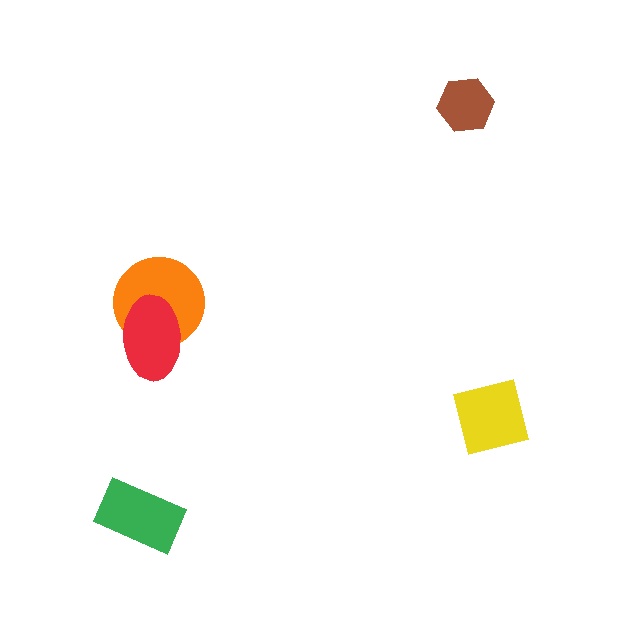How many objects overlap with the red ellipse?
1 object overlaps with the red ellipse.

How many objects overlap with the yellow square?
0 objects overlap with the yellow square.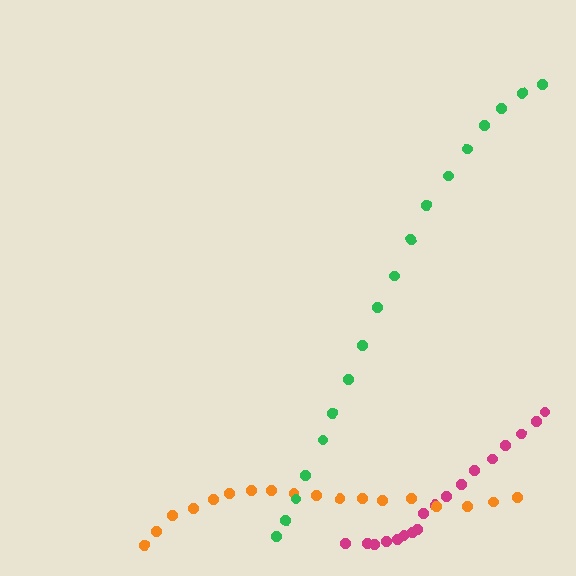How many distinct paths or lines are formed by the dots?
There are 3 distinct paths.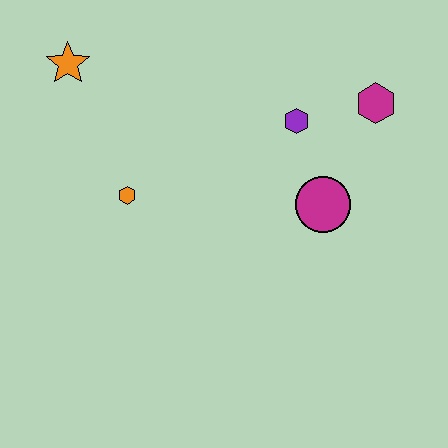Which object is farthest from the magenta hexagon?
The orange star is farthest from the magenta hexagon.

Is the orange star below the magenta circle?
No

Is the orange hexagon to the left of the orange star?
No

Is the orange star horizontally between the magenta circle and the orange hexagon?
No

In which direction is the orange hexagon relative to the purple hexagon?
The orange hexagon is to the left of the purple hexagon.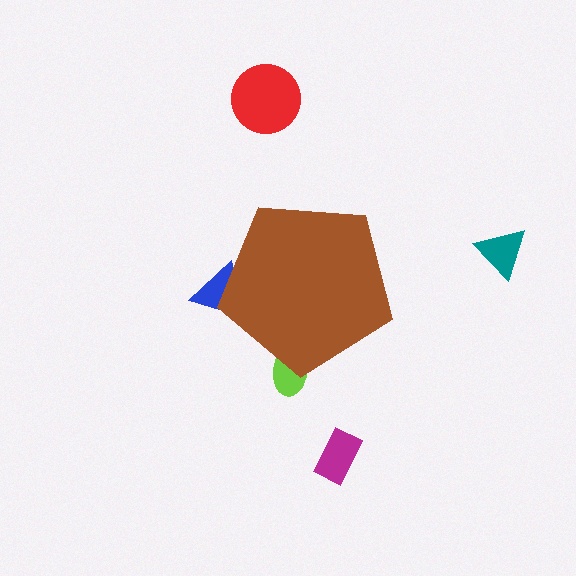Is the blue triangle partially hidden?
Yes, the blue triangle is partially hidden behind the brown pentagon.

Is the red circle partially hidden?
No, the red circle is fully visible.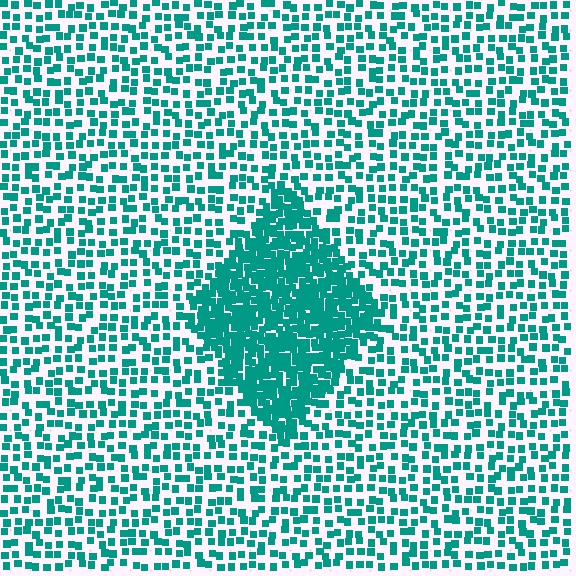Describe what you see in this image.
The image contains small teal elements arranged at two different densities. A diamond-shaped region is visible where the elements are more densely packed than the surrounding area.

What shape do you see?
I see a diamond.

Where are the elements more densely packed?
The elements are more densely packed inside the diamond boundary.